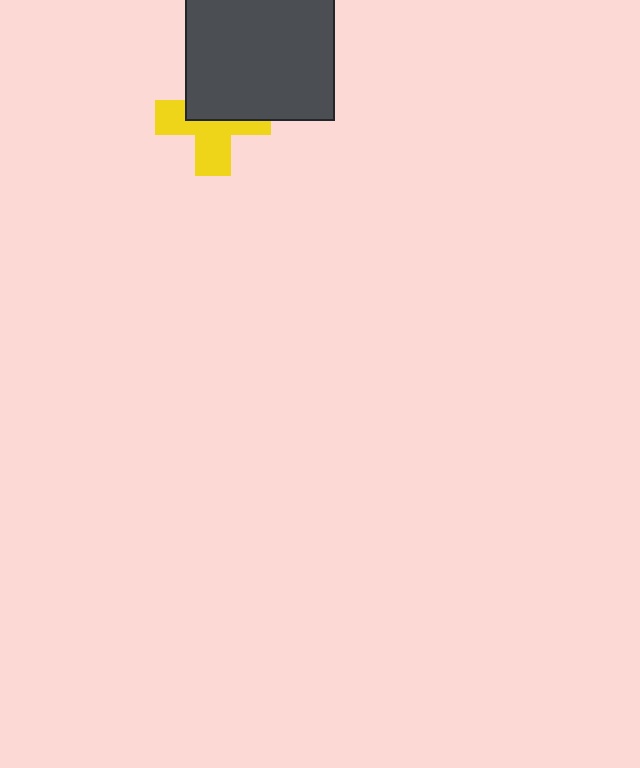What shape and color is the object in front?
The object in front is a dark gray square.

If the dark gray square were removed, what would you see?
You would see the complete yellow cross.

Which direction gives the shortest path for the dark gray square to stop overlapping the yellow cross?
Moving up gives the shortest separation.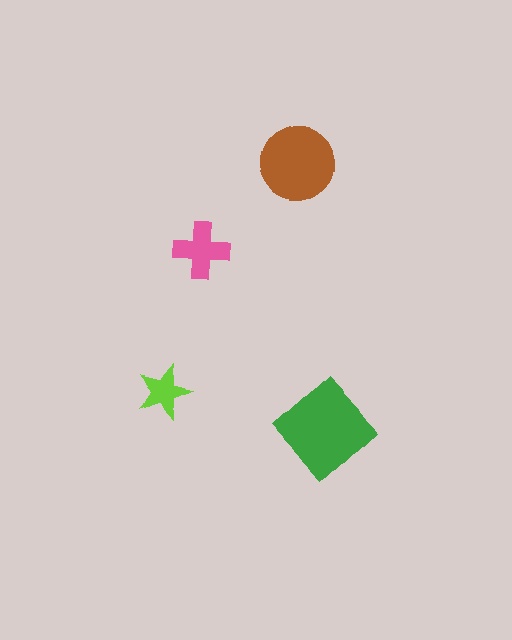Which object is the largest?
The green diamond.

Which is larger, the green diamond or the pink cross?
The green diamond.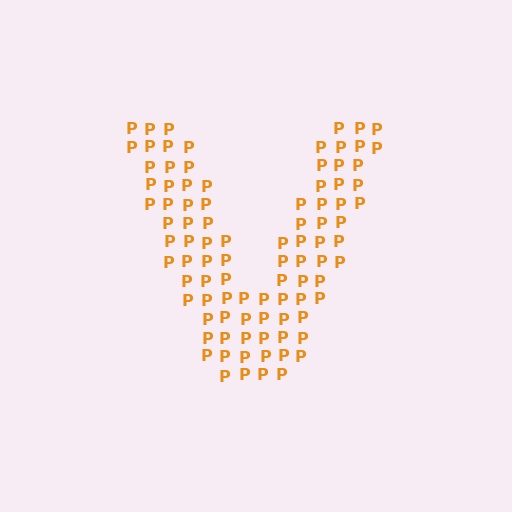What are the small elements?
The small elements are letter P's.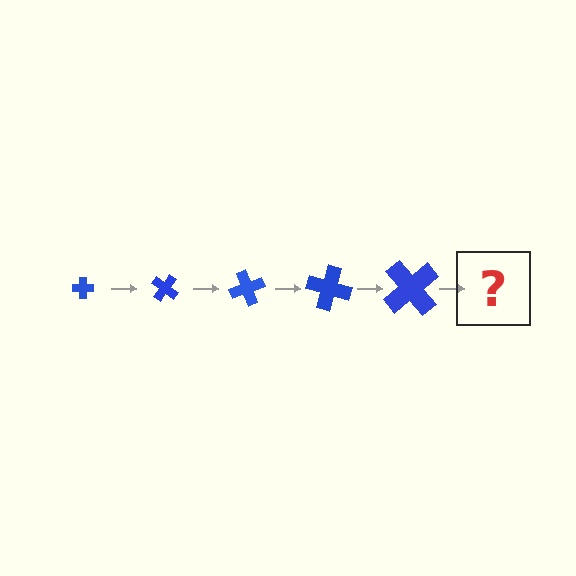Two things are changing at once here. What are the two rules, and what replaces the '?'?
The two rules are that the cross grows larger each step and it rotates 35 degrees each step. The '?' should be a cross, larger than the previous one and rotated 175 degrees from the start.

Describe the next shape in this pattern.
It should be a cross, larger than the previous one and rotated 175 degrees from the start.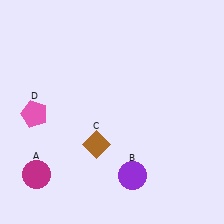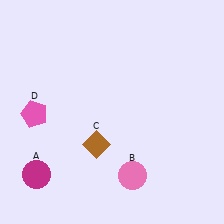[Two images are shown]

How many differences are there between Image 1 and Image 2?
There is 1 difference between the two images.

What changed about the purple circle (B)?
In Image 1, B is purple. In Image 2, it changed to pink.